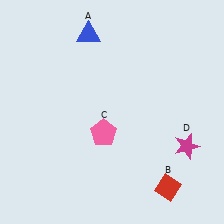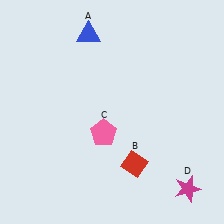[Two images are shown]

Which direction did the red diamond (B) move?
The red diamond (B) moved left.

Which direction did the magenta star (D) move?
The magenta star (D) moved down.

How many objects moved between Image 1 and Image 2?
2 objects moved between the two images.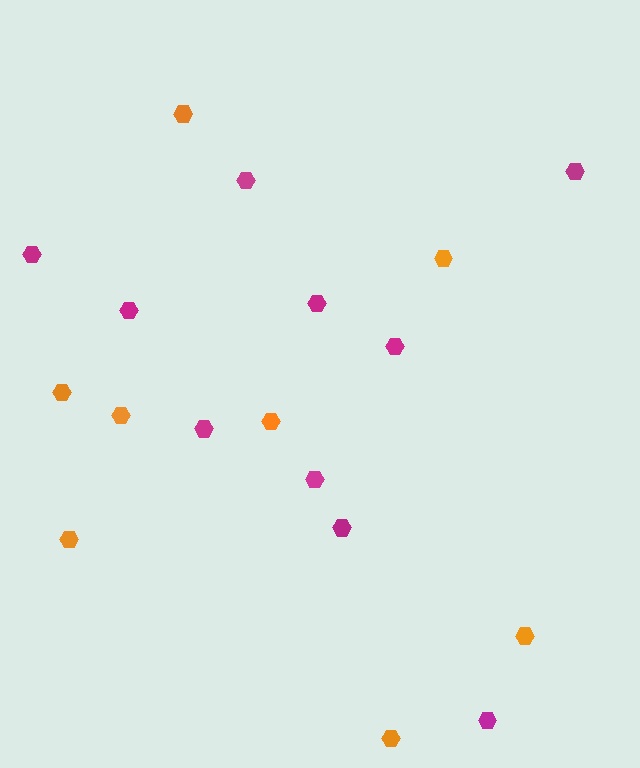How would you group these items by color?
There are 2 groups: one group of magenta hexagons (10) and one group of orange hexagons (8).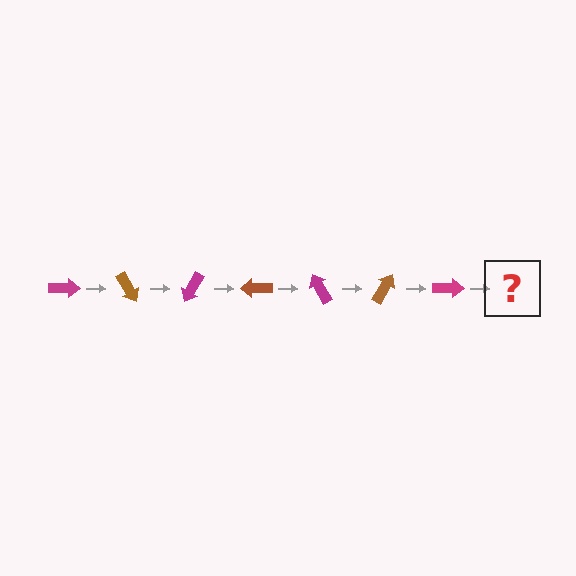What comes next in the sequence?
The next element should be a brown arrow, rotated 420 degrees from the start.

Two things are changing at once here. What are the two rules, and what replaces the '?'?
The two rules are that it rotates 60 degrees each step and the color cycles through magenta and brown. The '?' should be a brown arrow, rotated 420 degrees from the start.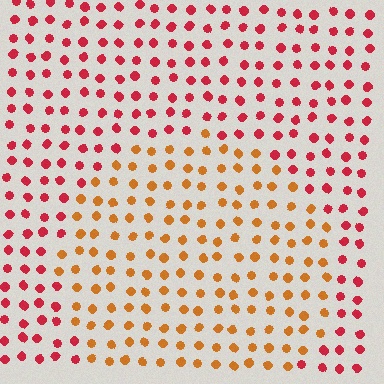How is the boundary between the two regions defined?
The boundary is defined purely by a slight shift in hue (about 40 degrees). Spacing, size, and orientation are identical on both sides.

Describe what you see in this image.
The image is filled with small red elements in a uniform arrangement. A circle-shaped region is visible where the elements are tinted to a slightly different hue, forming a subtle color boundary.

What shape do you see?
I see a circle.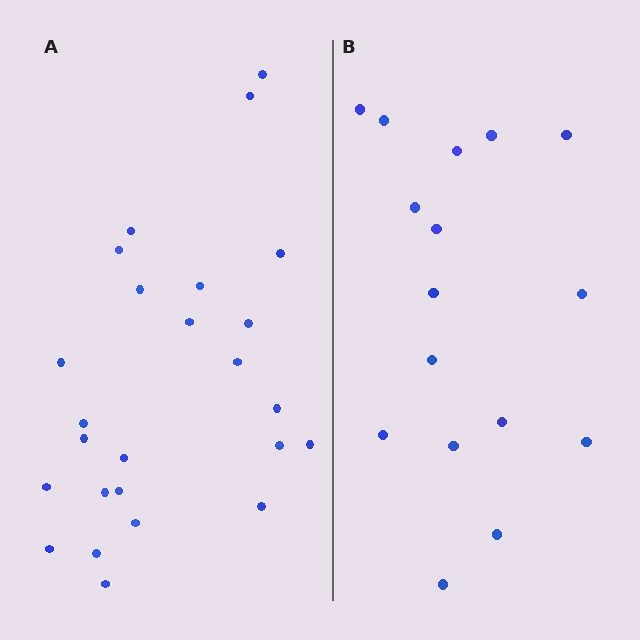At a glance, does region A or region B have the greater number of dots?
Region A (the left region) has more dots.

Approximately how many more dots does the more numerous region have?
Region A has roughly 8 or so more dots than region B.